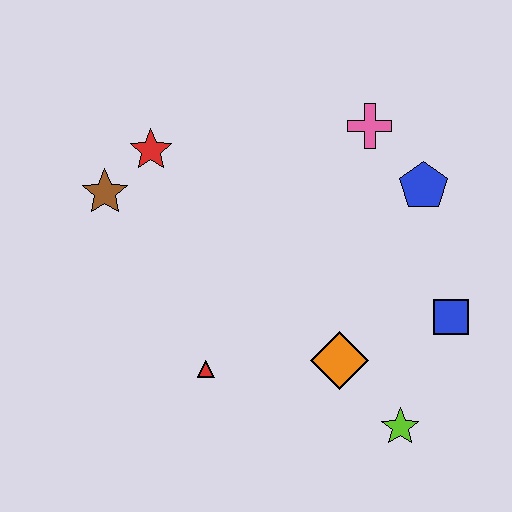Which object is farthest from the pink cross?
The lime star is farthest from the pink cross.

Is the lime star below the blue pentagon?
Yes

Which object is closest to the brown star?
The red star is closest to the brown star.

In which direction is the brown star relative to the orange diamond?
The brown star is to the left of the orange diamond.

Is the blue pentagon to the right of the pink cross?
Yes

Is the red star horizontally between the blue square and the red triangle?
No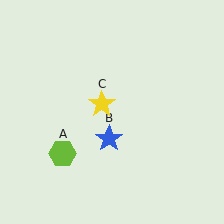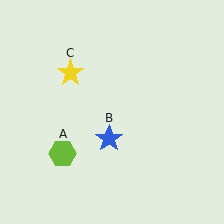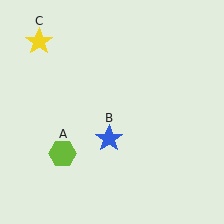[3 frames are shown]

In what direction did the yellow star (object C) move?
The yellow star (object C) moved up and to the left.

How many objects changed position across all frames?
1 object changed position: yellow star (object C).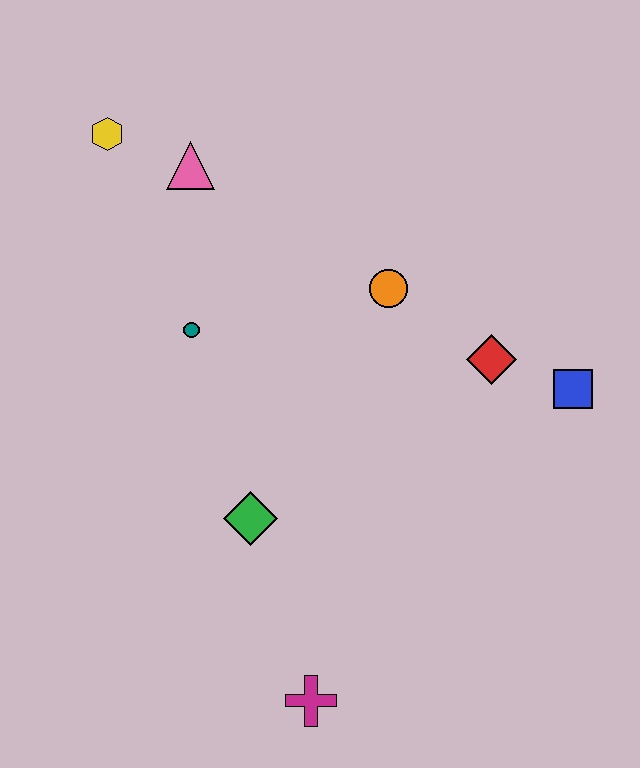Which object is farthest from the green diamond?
The yellow hexagon is farthest from the green diamond.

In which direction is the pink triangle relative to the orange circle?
The pink triangle is to the left of the orange circle.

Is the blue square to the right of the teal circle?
Yes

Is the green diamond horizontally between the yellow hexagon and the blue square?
Yes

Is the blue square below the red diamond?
Yes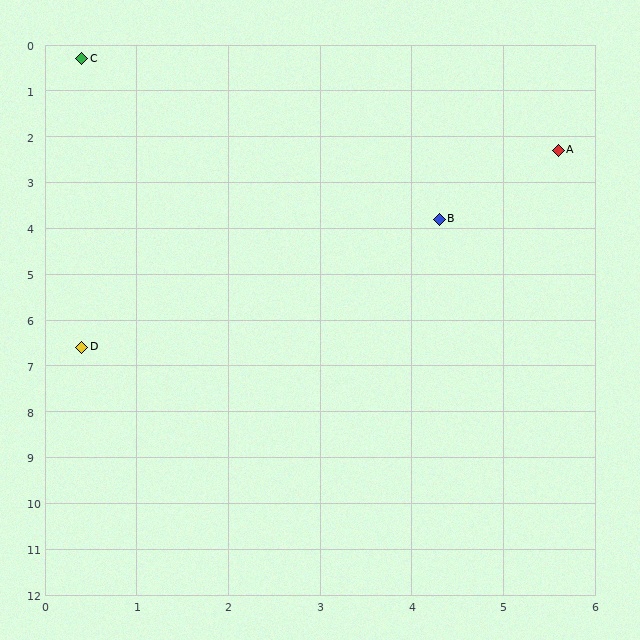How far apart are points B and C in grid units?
Points B and C are about 5.2 grid units apart.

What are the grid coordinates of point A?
Point A is at approximately (5.6, 2.3).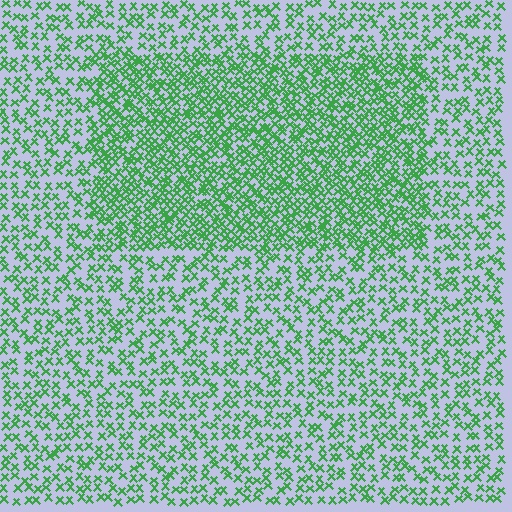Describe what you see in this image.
The image contains small green elements arranged at two different densities. A rectangle-shaped region is visible where the elements are more densely packed than the surrounding area.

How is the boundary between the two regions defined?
The boundary is defined by a change in element density (approximately 1.9x ratio). All elements are the same color, size, and shape.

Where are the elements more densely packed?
The elements are more densely packed inside the rectangle boundary.